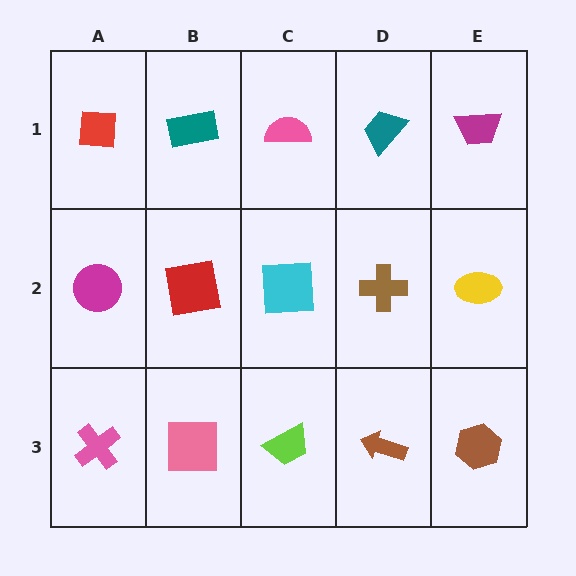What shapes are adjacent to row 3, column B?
A red square (row 2, column B), a pink cross (row 3, column A), a lime trapezoid (row 3, column C).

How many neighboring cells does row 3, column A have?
2.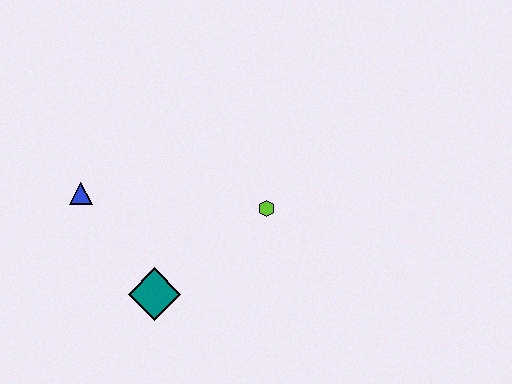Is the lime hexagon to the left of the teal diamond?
No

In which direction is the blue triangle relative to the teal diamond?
The blue triangle is above the teal diamond.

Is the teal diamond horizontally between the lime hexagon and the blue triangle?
Yes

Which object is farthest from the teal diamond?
The lime hexagon is farthest from the teal diamond.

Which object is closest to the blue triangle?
The teal diamond is closest to the blue triangle.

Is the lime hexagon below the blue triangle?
Yes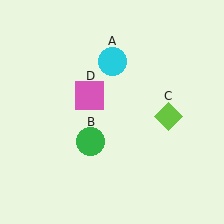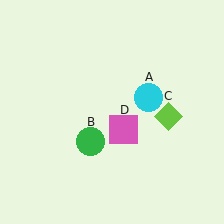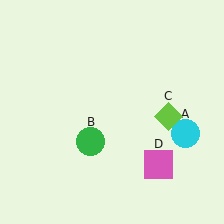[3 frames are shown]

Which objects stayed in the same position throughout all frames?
Green circle (object B) and lime diamond (object C) remained stationary.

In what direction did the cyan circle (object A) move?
The cyan circle (object A) moved down and to the right.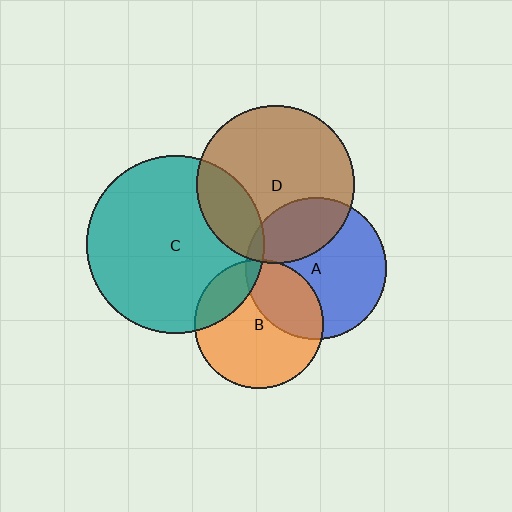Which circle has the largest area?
Circle C (teal).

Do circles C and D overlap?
Yes.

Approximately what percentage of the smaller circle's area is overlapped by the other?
Approximately 20%.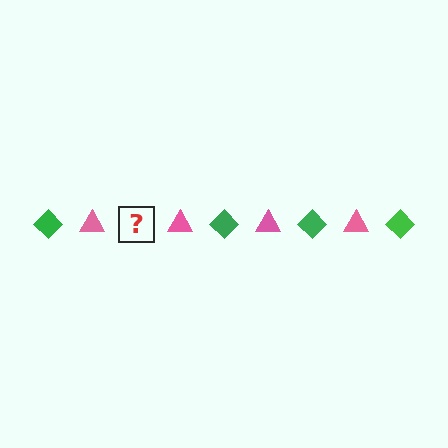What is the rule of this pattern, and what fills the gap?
The rule is that the pattern alternates between green diamond and pink triangle. The gap should be filled with a green diamond.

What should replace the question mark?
The question mark should be replaced with a green diamond.